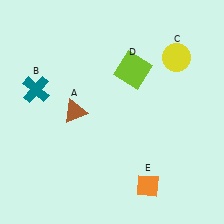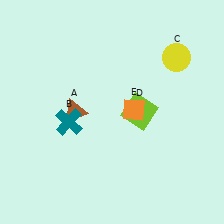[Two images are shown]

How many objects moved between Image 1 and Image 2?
3 objects moved between the two images.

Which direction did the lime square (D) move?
The lime square (D) moved down.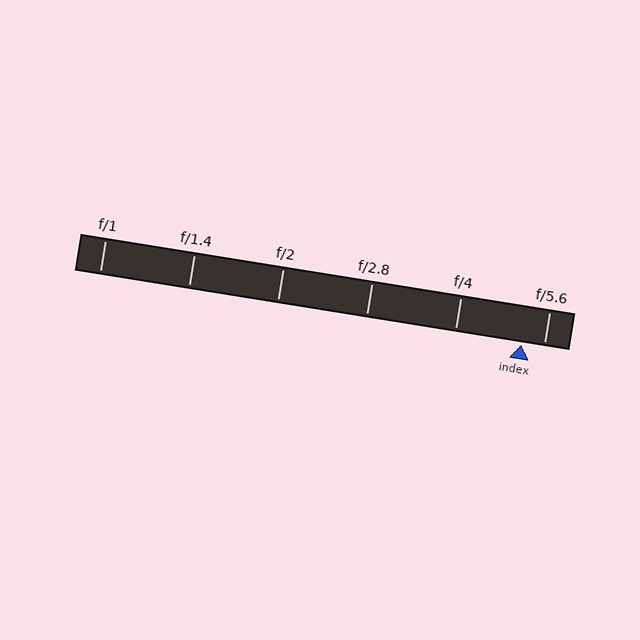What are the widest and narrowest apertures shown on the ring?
The widest aperture shown is f/1 and the narrowest is f/5.6.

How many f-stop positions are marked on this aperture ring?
There are 6 f-stop positions marked.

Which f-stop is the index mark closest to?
The index mark is closest to f/5.6.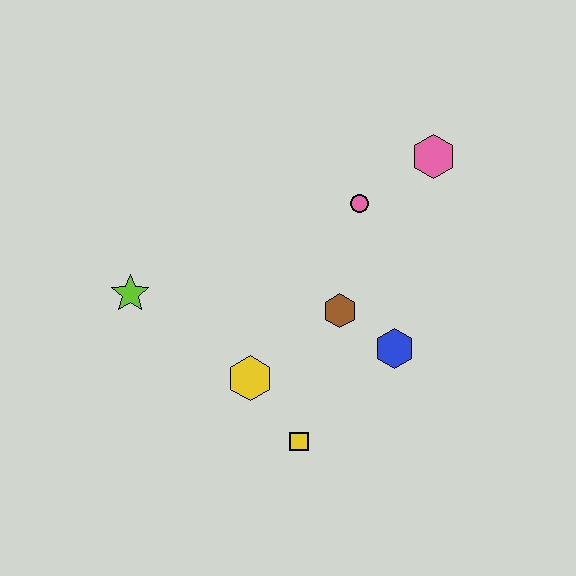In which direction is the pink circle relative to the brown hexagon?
The pink circle is above the brown hexagon.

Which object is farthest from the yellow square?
The pink hexagon is farthest from the yellow square.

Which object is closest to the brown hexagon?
The blue hexagon is closest to the brown hexagon.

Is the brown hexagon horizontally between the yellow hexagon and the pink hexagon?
Yes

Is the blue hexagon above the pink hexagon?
No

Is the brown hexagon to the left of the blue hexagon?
Yes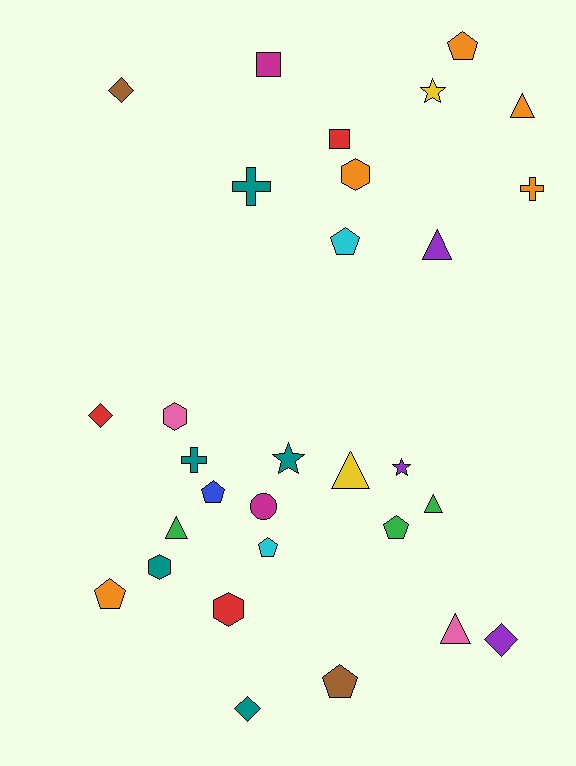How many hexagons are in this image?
There are 4 hexagons.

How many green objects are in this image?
There are 3 green objects.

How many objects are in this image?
There are 30 objects.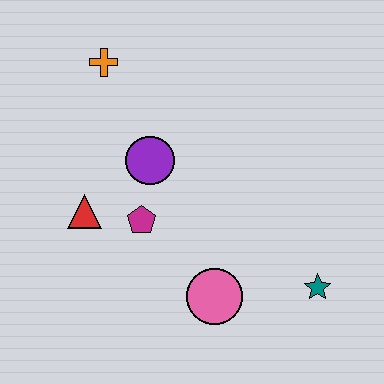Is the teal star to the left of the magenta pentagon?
No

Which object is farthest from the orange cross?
The teal star is farthest from the orange cross.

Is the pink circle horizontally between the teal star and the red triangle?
Yes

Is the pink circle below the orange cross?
Yes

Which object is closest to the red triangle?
The magenta pentagon is closest to the red triangle.